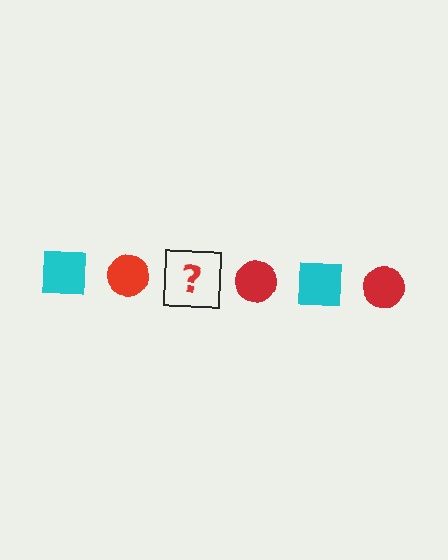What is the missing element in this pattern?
The missing element is a cyan square.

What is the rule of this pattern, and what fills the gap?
The rule is that the pattern alternates between cyan square and red circle. The gap should be filled with a cyan square.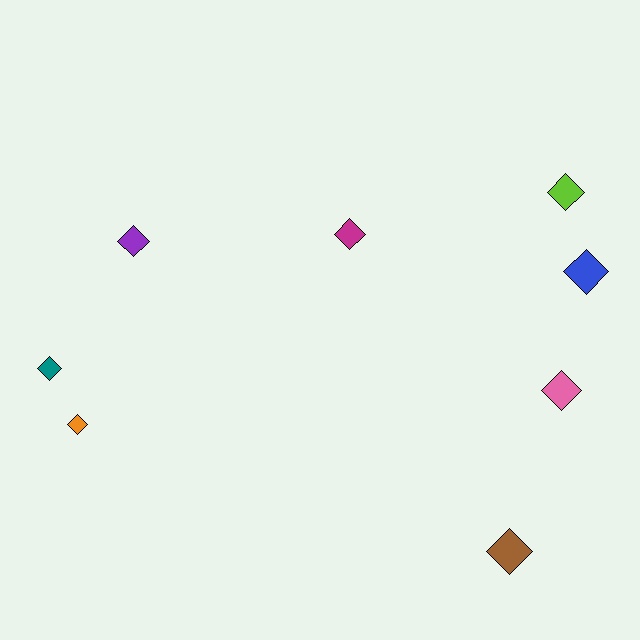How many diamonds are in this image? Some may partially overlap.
There are 8 diamonds.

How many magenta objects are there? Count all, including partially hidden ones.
There is 1 magenta object.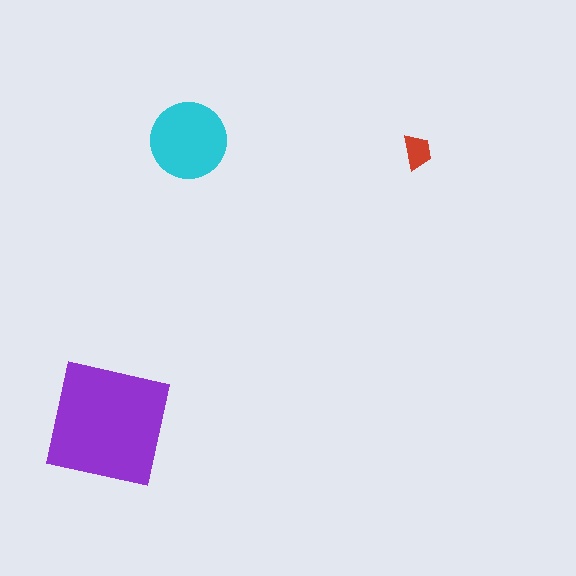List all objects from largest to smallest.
The purple square, the cyan circle, the red trapezoid.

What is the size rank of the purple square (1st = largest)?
1st.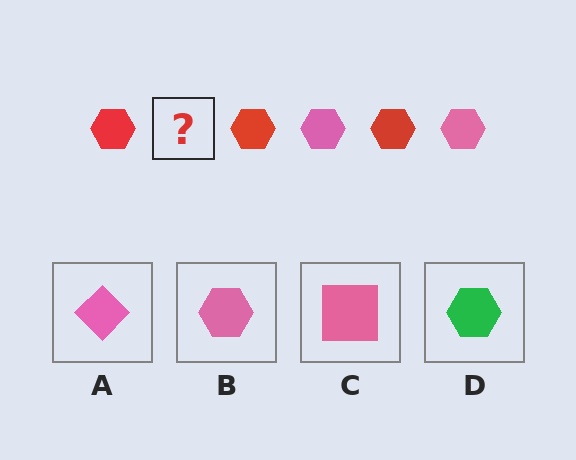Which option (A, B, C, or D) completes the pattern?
B.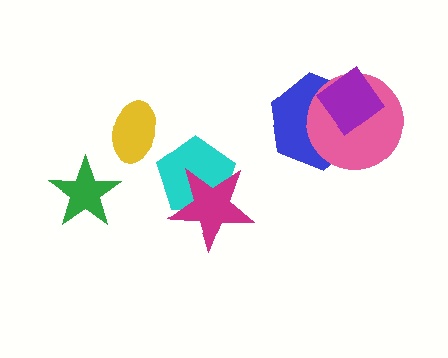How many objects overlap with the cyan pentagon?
1 object overlaps with the cyan pentagon.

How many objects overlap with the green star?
0 objects overlap with the green star.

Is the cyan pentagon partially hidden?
Yes, it is partially covered by another shape.